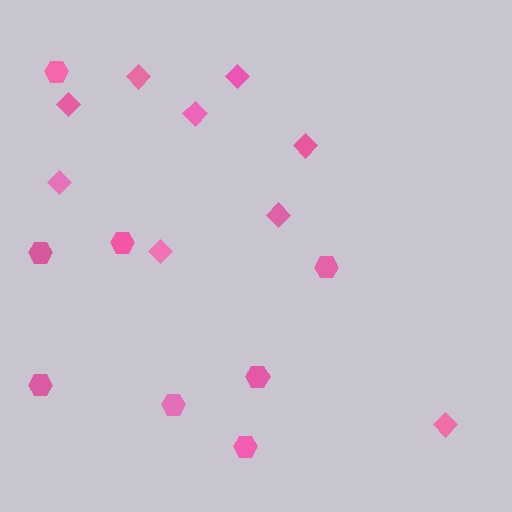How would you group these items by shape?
There are 2 groups: one group of hexagons (8) and one group of diamonds (9).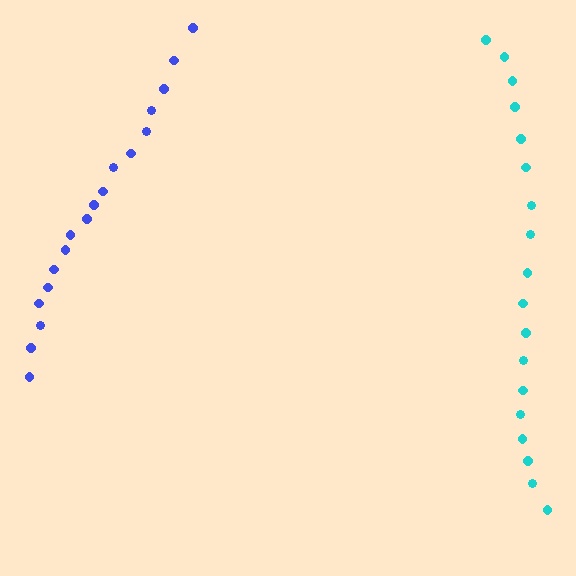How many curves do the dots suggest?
There are 2 distinct paths.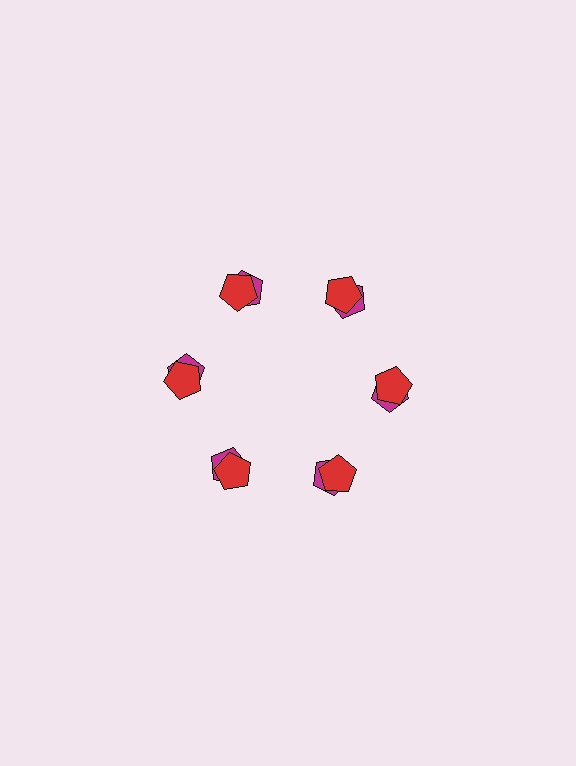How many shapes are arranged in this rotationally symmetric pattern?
There are 12 shapes, arranged in 6 groups of 2.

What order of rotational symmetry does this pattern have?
This pattern has 6-fold rotational symmetry.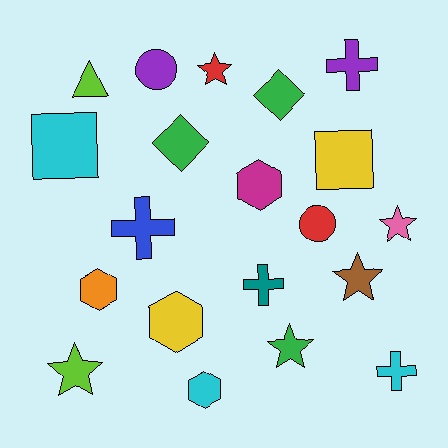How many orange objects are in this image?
There is 1 orange object.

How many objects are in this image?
There are 20 objects.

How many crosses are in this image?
There are 4 crosses.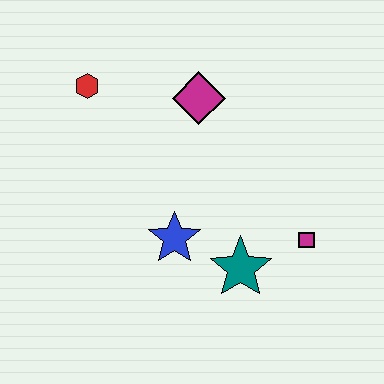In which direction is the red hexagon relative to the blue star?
The red hexagon is above the blue star.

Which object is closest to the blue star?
The teal star is closest to the blue star.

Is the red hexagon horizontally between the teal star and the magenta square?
No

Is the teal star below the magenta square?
Yes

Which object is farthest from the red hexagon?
The magenta square is farthest from the red hexagon.